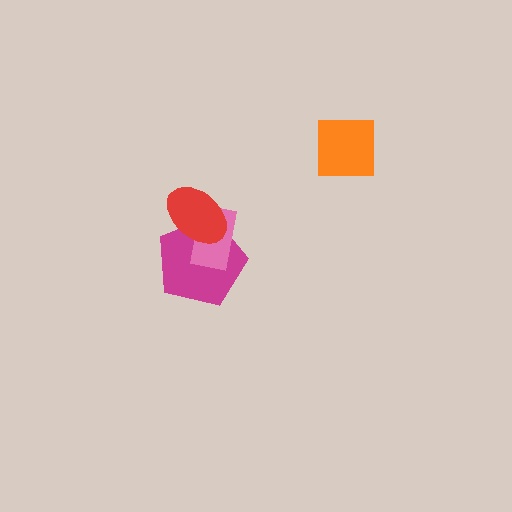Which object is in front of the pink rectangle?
The red ellipse is in front of the pink rectangle.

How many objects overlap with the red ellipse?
2 objects overlap with the red ellipse.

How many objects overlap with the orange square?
0 objects overlap with the orange square.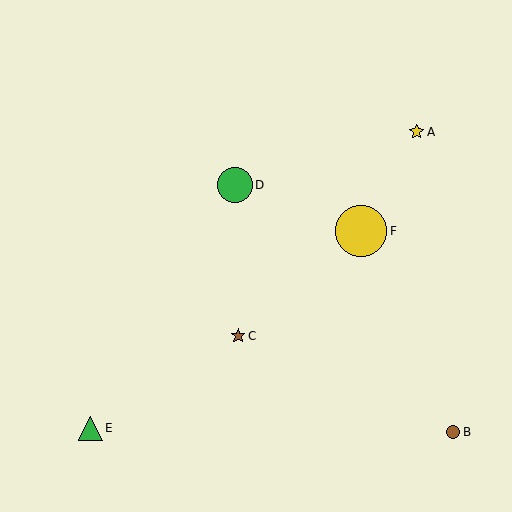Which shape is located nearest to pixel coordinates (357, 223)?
The yellow circle (labeled F) at (361, 231) is nearest to that location.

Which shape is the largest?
The yellow circle (labeled F) is the largest.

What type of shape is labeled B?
Shape B is a brown circle.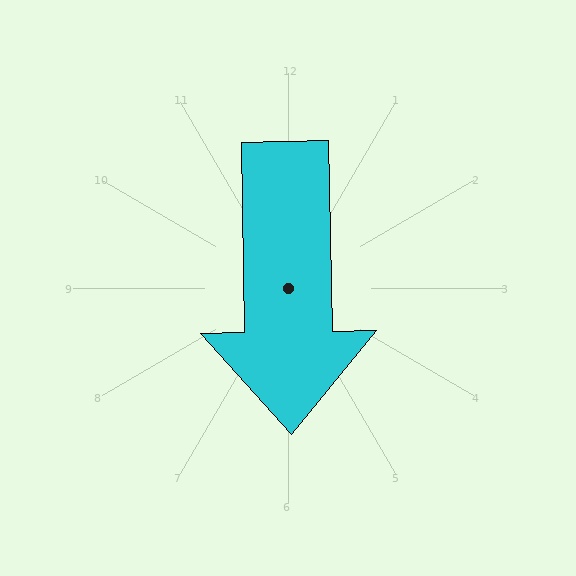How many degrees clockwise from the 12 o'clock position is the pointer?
Approximately 179 degrees.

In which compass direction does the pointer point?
South.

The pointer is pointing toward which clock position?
Roughly 6 o'clock.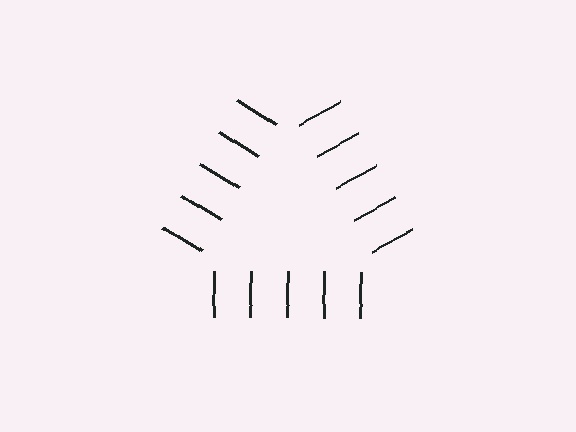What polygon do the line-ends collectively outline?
An illusory triangle — the line segments terminate on its edges but no continuous stroke is drawn.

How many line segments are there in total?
15 — 5 along each of the 3 edges.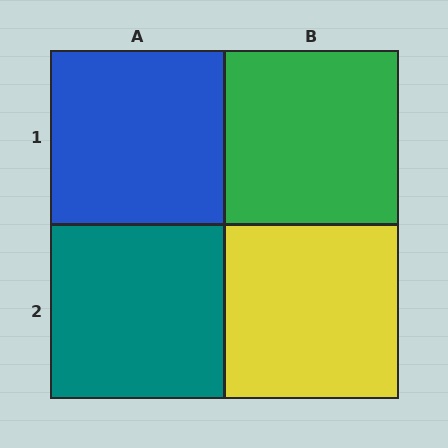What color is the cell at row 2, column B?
Yellow.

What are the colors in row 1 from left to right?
Blue, green.